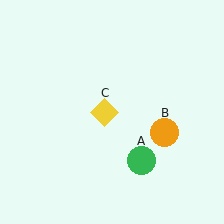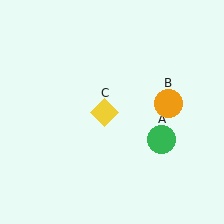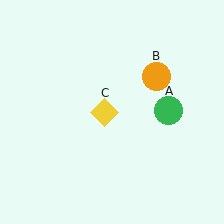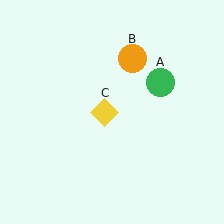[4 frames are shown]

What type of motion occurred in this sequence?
The green circle (object A), orange circle (object B) rotated counterclockwise around the center of the scene.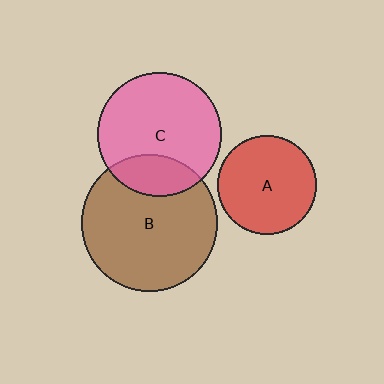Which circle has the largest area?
Circle B (brown).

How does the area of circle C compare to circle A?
Approximately 1.6 times.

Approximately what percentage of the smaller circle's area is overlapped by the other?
Approximately 20%.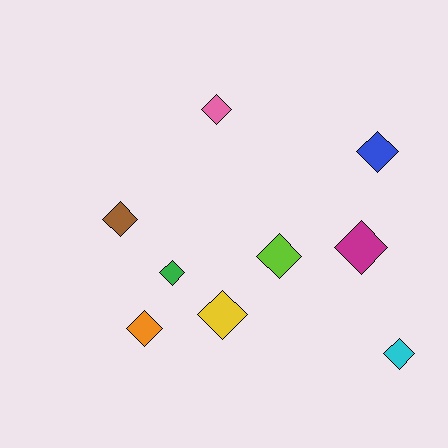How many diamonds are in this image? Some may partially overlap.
There are 9 diamonds.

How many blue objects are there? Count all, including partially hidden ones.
There is 1 blue object.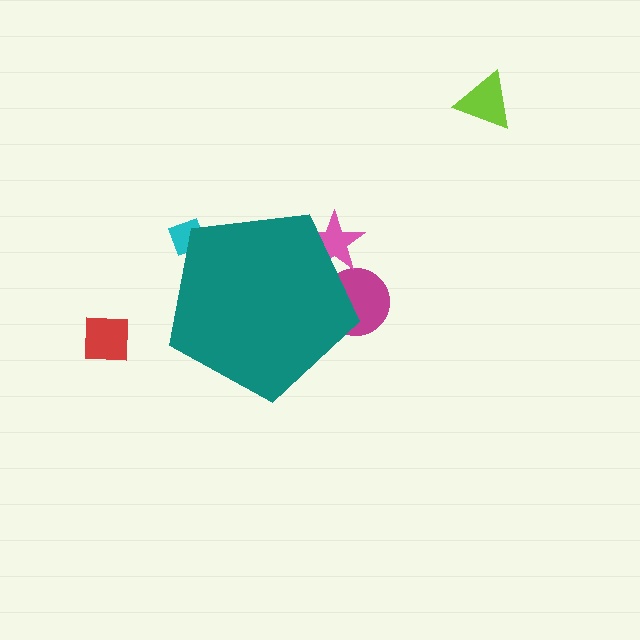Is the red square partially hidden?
No, the red square is fully visible.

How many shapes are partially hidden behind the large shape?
3 shapes are partially hidden.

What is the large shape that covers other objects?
A teal pentagon.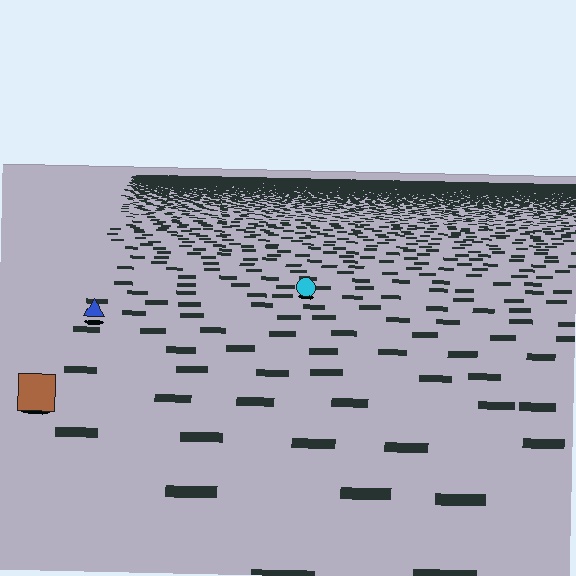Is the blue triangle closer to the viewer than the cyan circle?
Yes. The blue triangle is closer — you can tell from the texture gradient: the ground texture is coarser near it.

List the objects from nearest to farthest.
From nearest to farthest: the brown square, the blue triangle, the cyan circle.